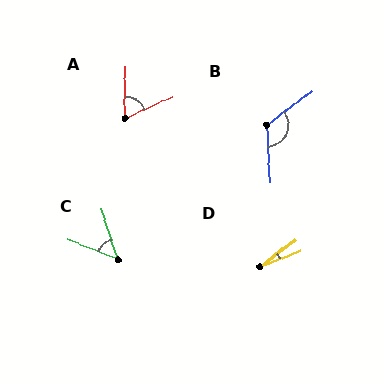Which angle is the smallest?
D, at approximately 16 degrees.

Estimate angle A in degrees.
Approximately 65 degrees.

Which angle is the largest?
B, at approximately 124 degrees.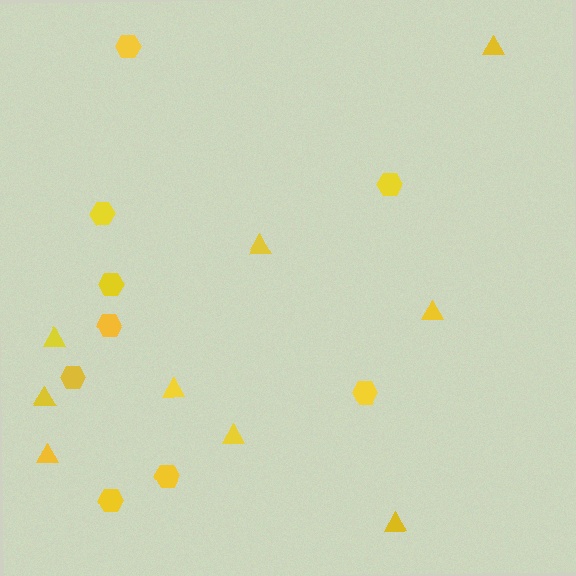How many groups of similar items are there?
There are 2 groups: one group of hexagons (9) and one group of triangles (9).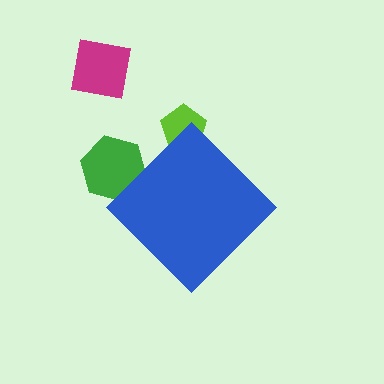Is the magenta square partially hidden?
No, the magenta square is fully visible.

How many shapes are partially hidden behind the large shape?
2 shapes are partially hidden.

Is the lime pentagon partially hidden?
Yes, the lime pentagon is partially hidden behind the blue diamond.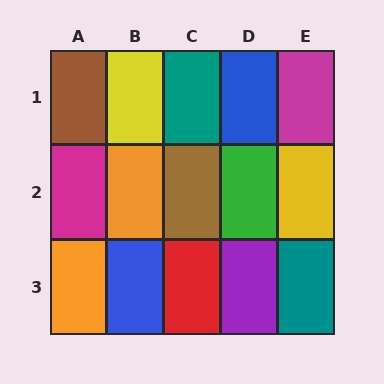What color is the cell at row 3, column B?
Blue.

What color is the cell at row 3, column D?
Purple.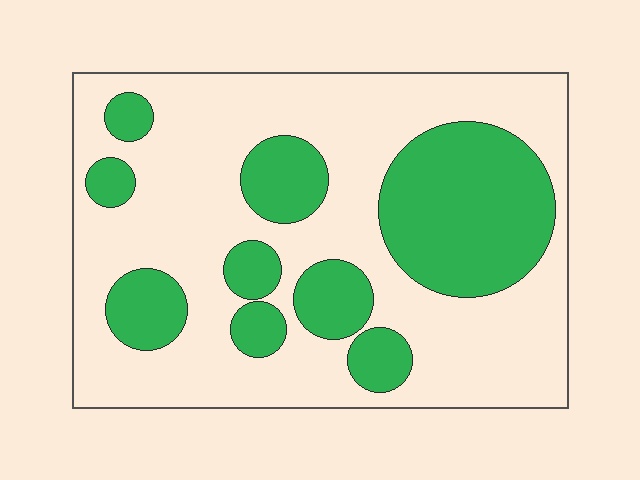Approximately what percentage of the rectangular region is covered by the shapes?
Approximately 30%.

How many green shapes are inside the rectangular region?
9.